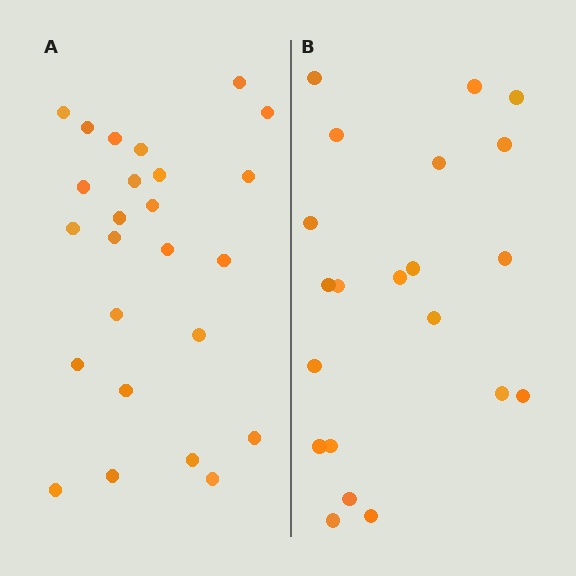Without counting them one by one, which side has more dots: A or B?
Region A (the left region) has more dots.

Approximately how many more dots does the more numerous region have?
Region A has about 4 more dots than region B.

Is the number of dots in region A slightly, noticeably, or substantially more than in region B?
Region A has only slightly more — the two regions are fairly close. The ratio is roughly 1.2 to 1.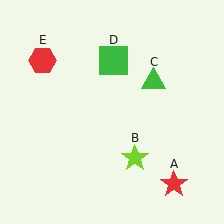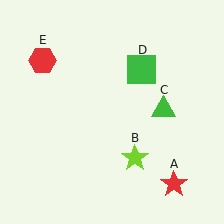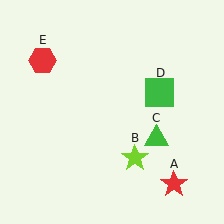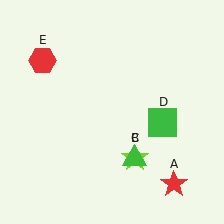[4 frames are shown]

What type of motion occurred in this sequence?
The green triangle (object C), green square (object D) rotated clockwise around the center of the scene.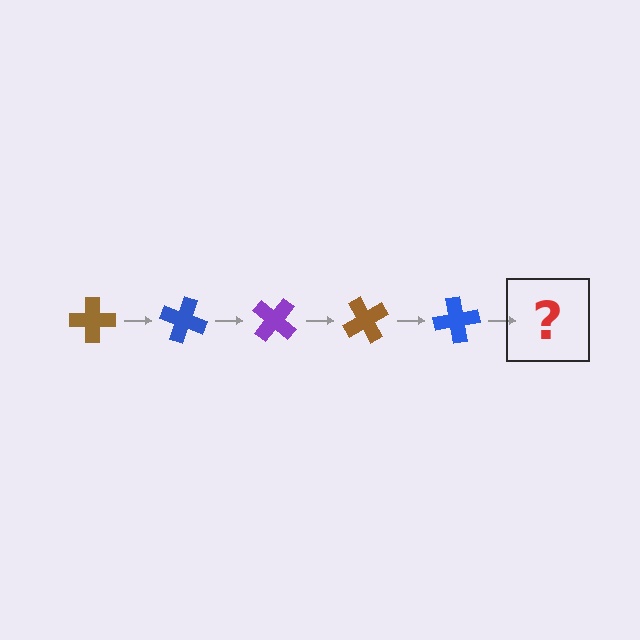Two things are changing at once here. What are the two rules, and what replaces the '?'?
The two rules are that it rotates 20 degrees each step and the color cycles through brown, blue, and purple. The '?' should be a purple cross, rotated 100 degrees from the start.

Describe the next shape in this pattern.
It should be a purple cross, rotated 100 degrees from the start.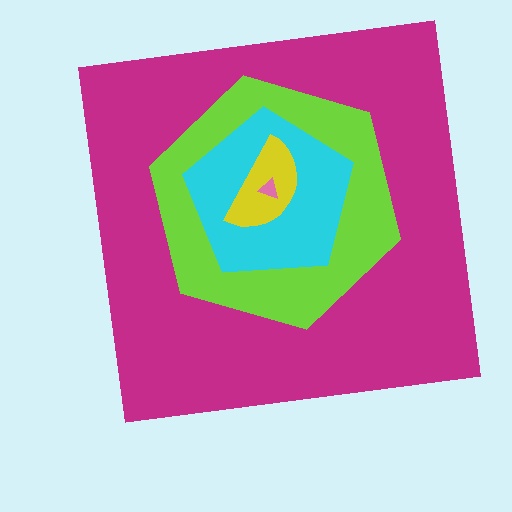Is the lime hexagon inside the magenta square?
Yes.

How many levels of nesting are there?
5.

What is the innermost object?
The pink triangle.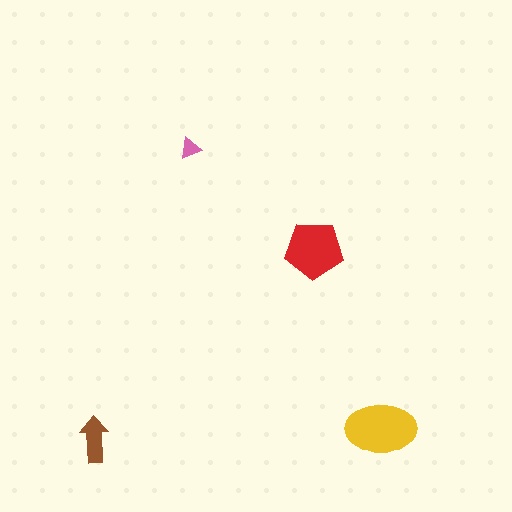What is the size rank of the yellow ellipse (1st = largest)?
1st.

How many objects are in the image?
There are 4 objects in the image.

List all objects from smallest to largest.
The pink triangle, the brown arrow, the red pentagon, the yellow ellipse.